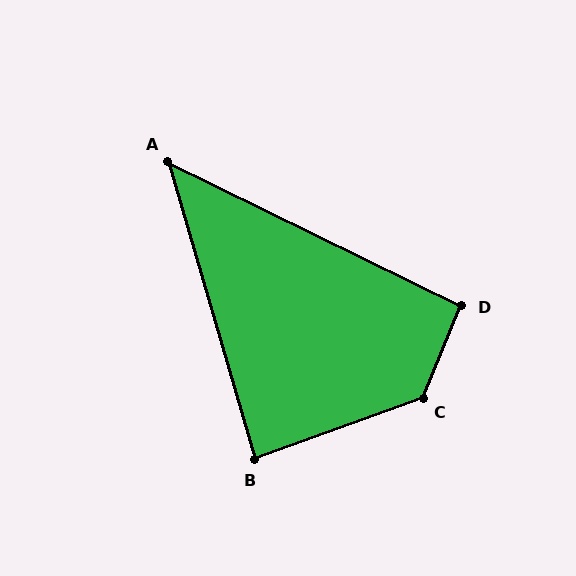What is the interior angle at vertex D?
Approximately 94 degrees (approximately right).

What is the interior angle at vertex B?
Approximately 86 degrees (approximately right).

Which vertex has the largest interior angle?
C, at approximately 132 degrees.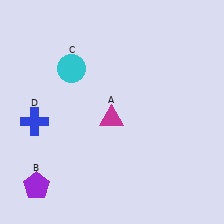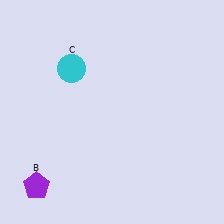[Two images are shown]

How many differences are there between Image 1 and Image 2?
There are 2 differences between the two images.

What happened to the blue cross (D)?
The blue cross (D) was removed in Image 2. It was in the bottom-left area of Image 1.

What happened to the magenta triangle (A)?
The magenta triangle (A) was removed in Image 2. It was in the bottom-left area of Image 1.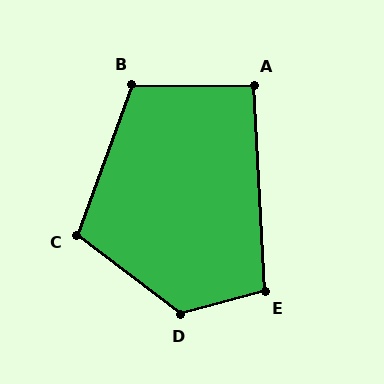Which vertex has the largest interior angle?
D, at approximately 127 degrees.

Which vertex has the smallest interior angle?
A, at approximately 94 degrees.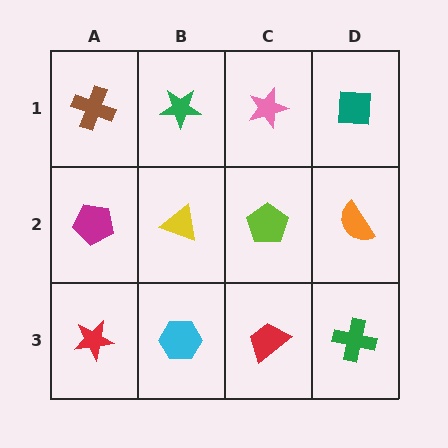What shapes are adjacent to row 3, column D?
An orange semicircle (row 2, column D), a red trapezoid (row 3, column C).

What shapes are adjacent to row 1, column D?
An orange semicircle (row 2, column D), a pink star (row 1, column C).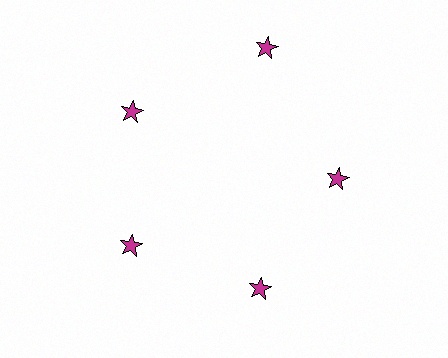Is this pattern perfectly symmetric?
No. The 5 magenta stars are arranged in a ring, but one element near the 1 o'clock position is pushed outward from the center, breaking the 5-fold rotational symmetry.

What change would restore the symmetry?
The symmetry would be restored by moving it inward, back onto the ring so that all 5 stars sit at equal angles and equal distance from the center.